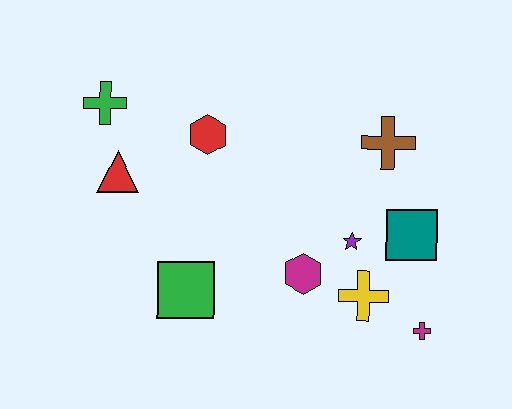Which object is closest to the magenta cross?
The yellow cross is closest to the magenta cross.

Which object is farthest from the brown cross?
The green cross is farthest from the brown cross.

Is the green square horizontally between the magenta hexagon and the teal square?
No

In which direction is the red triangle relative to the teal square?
The red triangle is to the left of the teal square.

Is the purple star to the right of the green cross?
Yes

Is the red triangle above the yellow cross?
Yes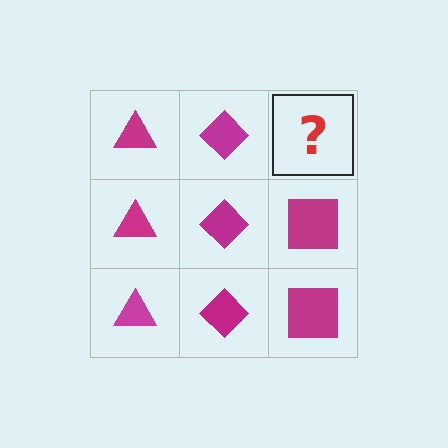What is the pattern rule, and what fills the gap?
The rule is that each column has a consistent shape. The gap should be filled with a magenta square.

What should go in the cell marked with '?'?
The missing cell should contain a magenta square.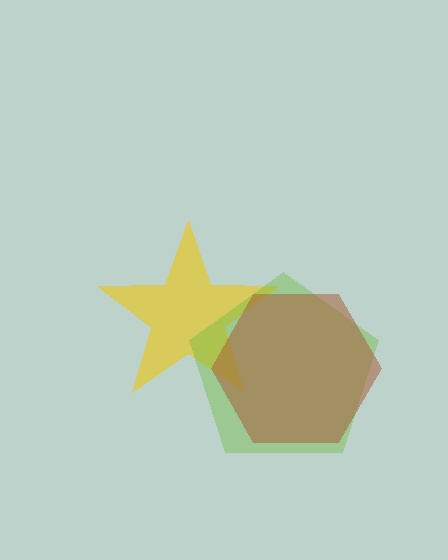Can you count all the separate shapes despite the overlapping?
Yes, there are 3 separate shapes.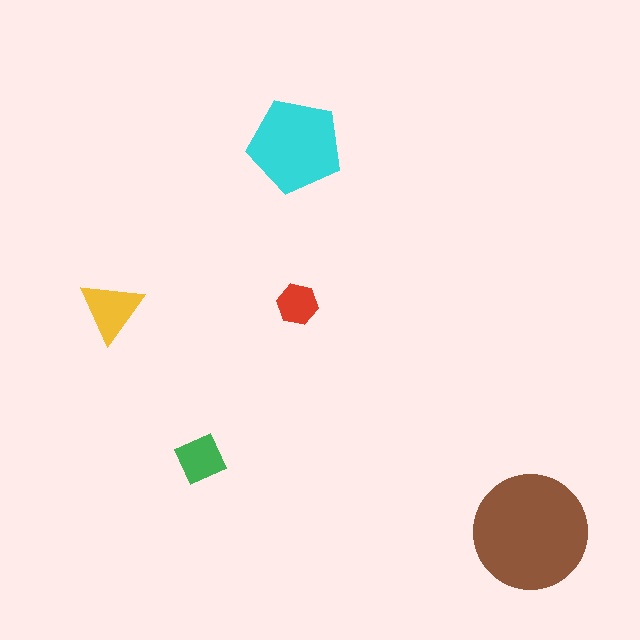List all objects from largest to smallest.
The brown circle, the cyan pentagon, the yellow triangle, the green diamond, the red hexagon.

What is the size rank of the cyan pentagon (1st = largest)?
2nd.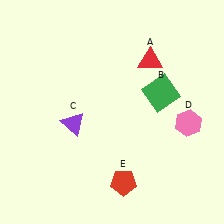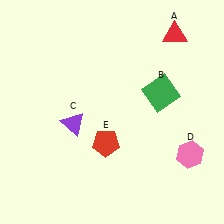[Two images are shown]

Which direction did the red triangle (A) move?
The red triangle (A) moved up.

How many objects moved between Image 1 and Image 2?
3 objects moved between the two images.